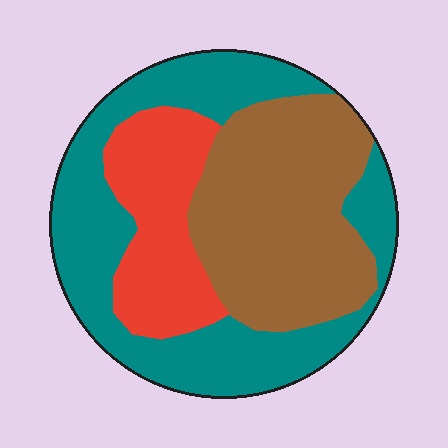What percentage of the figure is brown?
Brown takes up about three eighths (3/8) of the figure.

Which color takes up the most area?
Teal, at roughly 45%.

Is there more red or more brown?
Brown.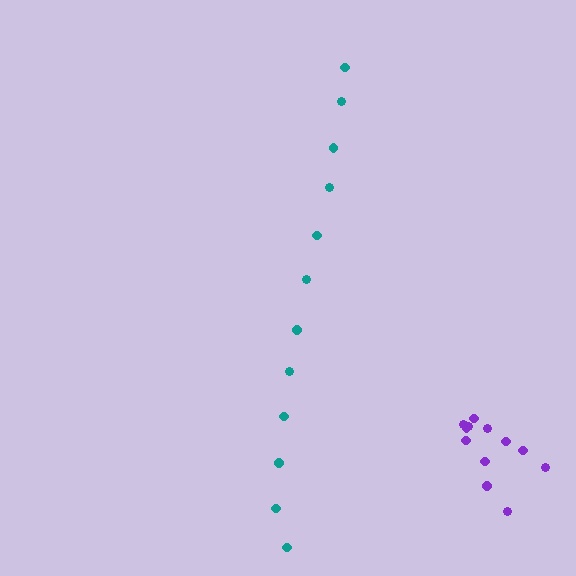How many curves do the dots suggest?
There are 2 distinct paths.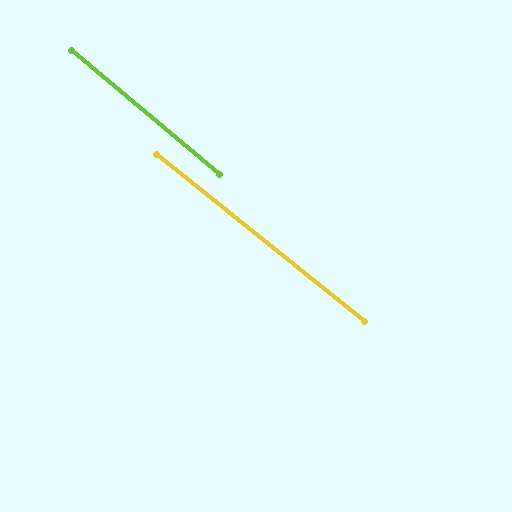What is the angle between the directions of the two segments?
Approximately 1 degree.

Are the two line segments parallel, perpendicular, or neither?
Parallel — their directions differ by only 0.9°.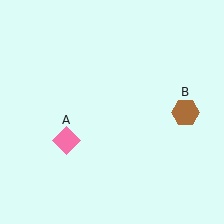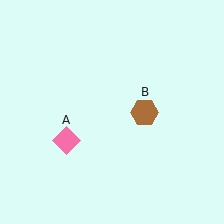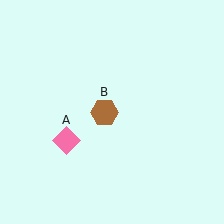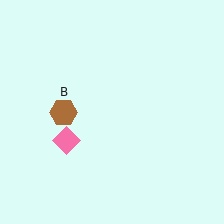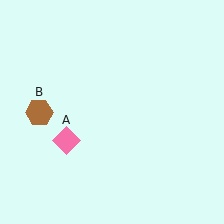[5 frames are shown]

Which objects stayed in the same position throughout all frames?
Pink diamond (object A) remained stationary.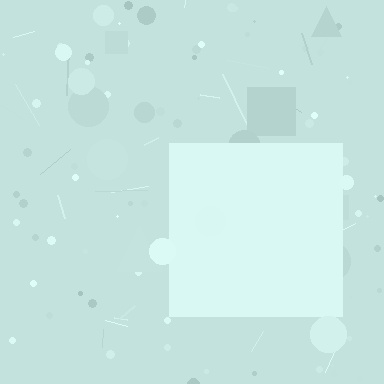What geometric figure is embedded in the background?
A square is embedded in the background.